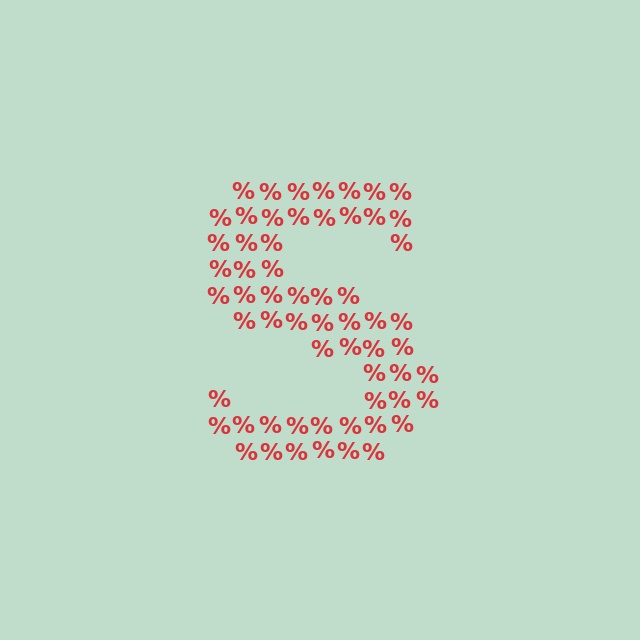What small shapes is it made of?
It is made of small percent signs.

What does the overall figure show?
The overall figure shows the letter S.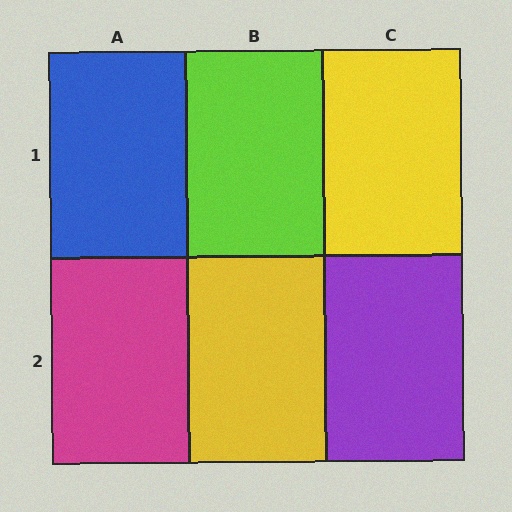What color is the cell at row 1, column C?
Yellow.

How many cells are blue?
1 cell is blue.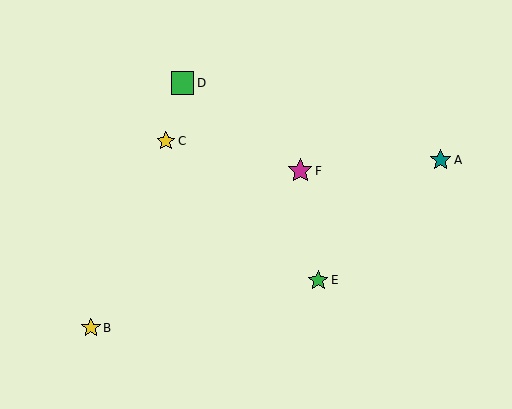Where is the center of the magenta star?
The center of the magenta star is at (300, 171).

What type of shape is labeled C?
Shape C is a yellow star.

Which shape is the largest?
The magenta star (labeled F) is the largest.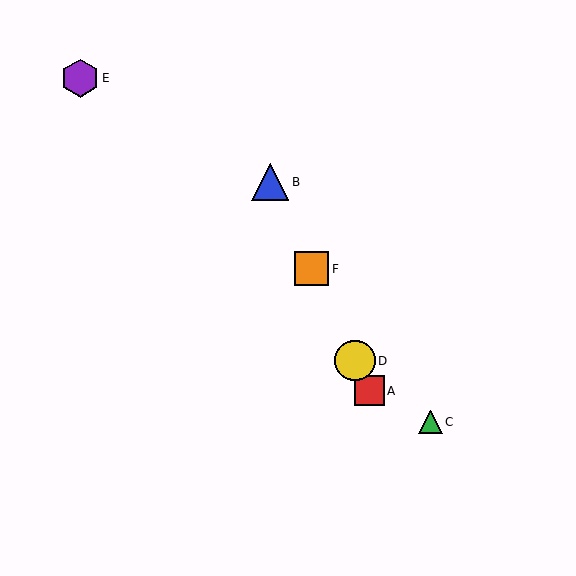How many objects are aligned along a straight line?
4 objects (A, B, D, F) are aligned along a straight line.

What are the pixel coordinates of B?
Object B is at (270, 182).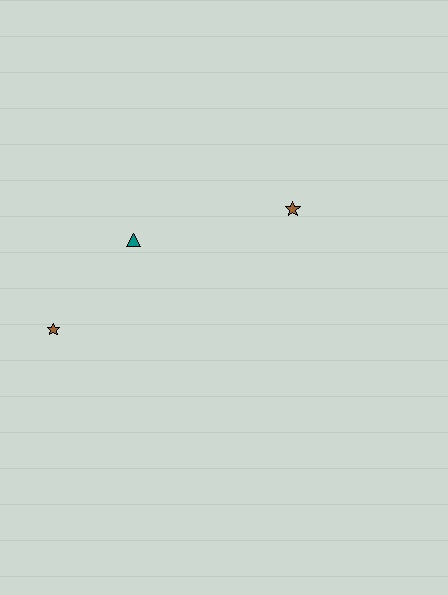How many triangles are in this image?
There is 1 triangle.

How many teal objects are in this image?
There is 1 teal object.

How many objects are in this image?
There are 3 objects.